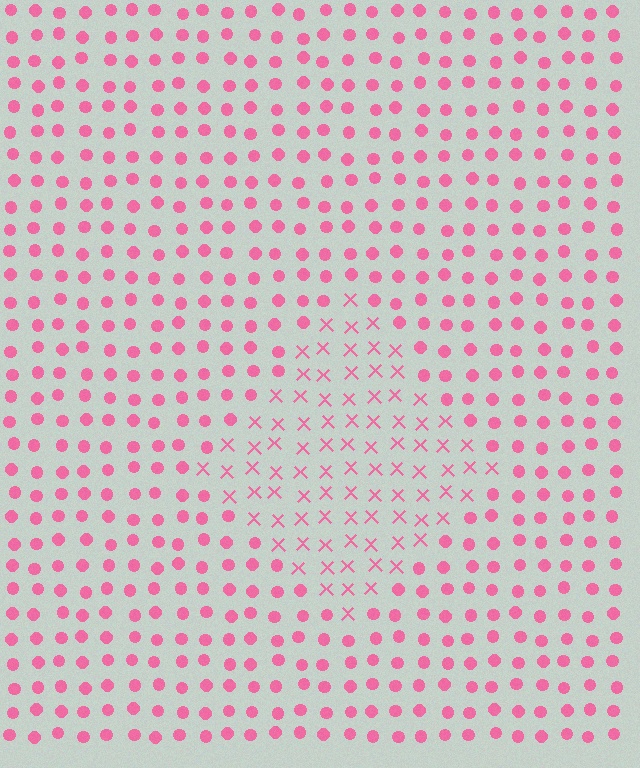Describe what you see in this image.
The image is filled with small pink elements arranged in a uniform grid. A diamond-shaped region contains X marks, while the surrounding area contains circles. The boundary is defined purely by the change in element shape.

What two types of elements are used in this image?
The image uses X marks inside the diamond region and circles outside it.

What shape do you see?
I see a diamond.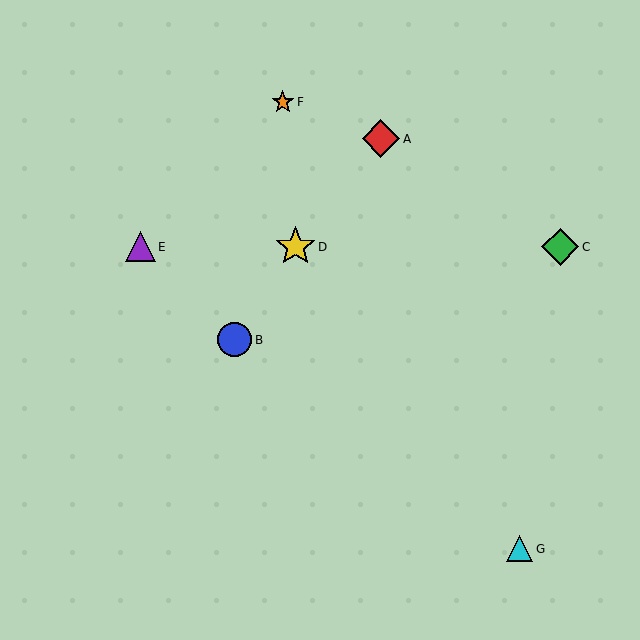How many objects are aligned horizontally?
3 objects (C, D, E) are aligned horizontally.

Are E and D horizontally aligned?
Yes, both are at y≈247.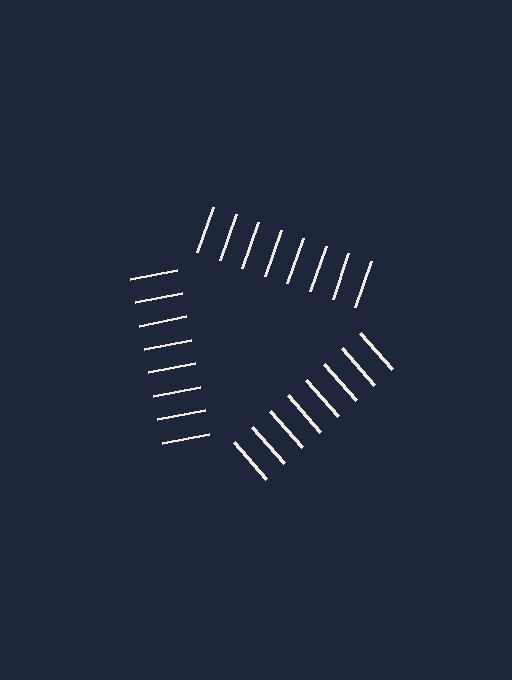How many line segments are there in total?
24 — 8 along each of the 3 edges.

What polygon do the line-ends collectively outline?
An illusory triangle — the line segments terminate on its edges but no continuous stroke is drawn.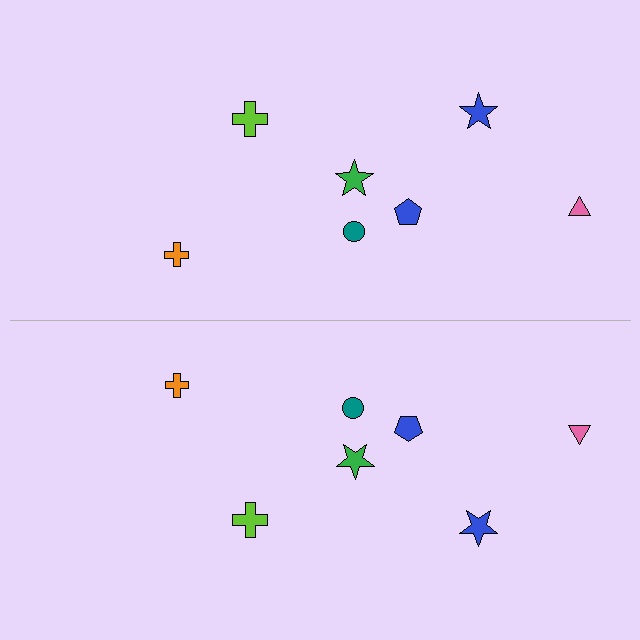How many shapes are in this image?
There are 14 shapes in this image.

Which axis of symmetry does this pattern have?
The pattern has a horizontal axis of symmetry running through the center of the image.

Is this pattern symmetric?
Yes, this pattern has bilateral (reflection) symmetry.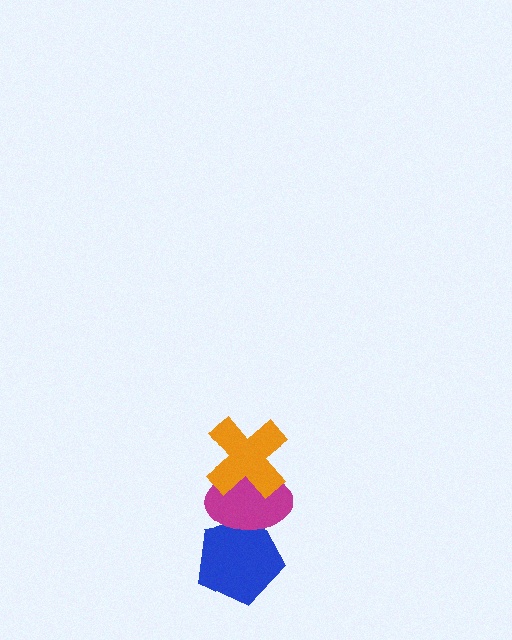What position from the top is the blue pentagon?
The blue pentagon is 3rd from the top.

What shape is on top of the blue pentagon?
The magenta ellipse is on top of the blue pentagon.